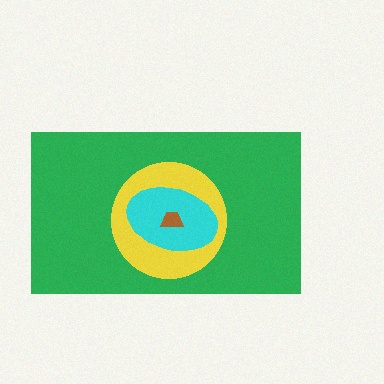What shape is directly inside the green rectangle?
The yellow circle.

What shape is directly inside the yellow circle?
The cyan ellipse.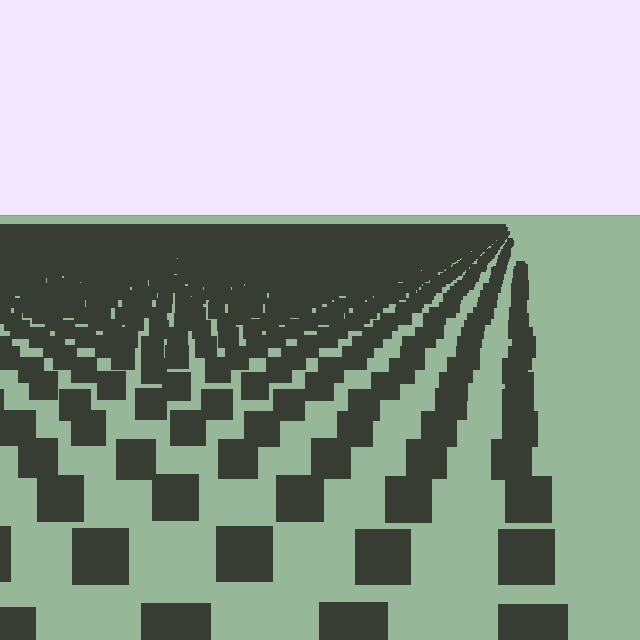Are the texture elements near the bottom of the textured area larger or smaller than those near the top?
Larger. Near the bottom, elements are closer to the viewer and appear at a bigger on-screen size.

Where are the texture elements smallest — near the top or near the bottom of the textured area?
Near the top.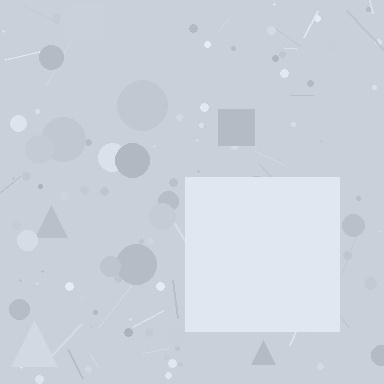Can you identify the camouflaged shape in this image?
The camouflaged shape is a square.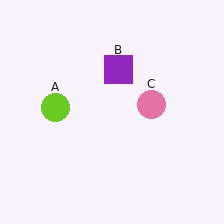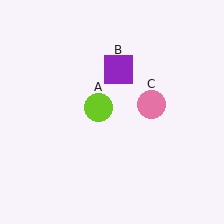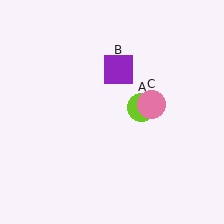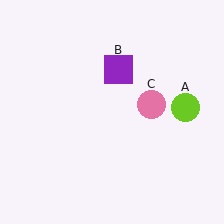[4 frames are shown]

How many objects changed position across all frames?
1 object changed position: lime circle (object A).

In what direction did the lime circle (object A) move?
The lime circle (object A) moved right.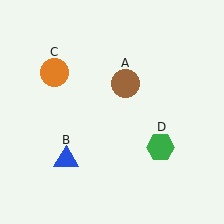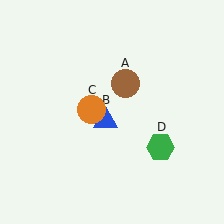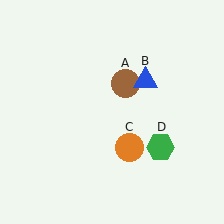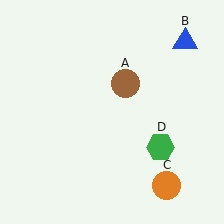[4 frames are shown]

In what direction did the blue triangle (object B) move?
The blue triangle (object B) moved up and to the right.